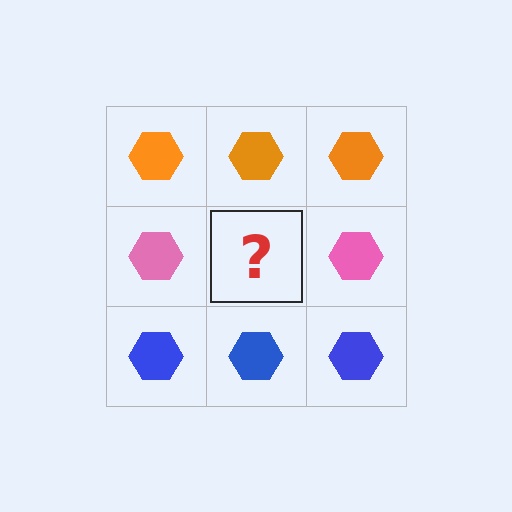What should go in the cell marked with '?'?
The missing cell should contain a pink hexagon.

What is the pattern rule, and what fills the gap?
The rule is that each row has a consistent color. The gap should be filled with a pink hexagon.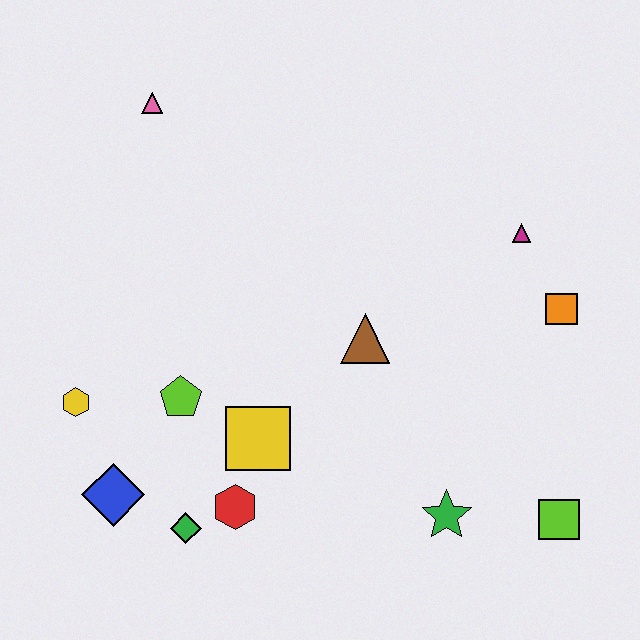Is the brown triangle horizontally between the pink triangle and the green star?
Yes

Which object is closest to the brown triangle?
The yellow square is closest to the brown triangle.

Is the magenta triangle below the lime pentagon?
No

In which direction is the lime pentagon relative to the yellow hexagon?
The lime pentagon is to the right of the yellow hexagon.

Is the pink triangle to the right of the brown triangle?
No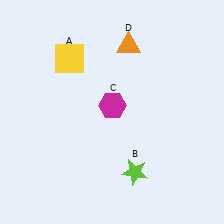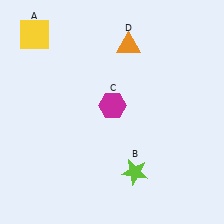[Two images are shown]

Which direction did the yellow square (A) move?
The yellow square (A) moved left.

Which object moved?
The yellow square (A) moved left.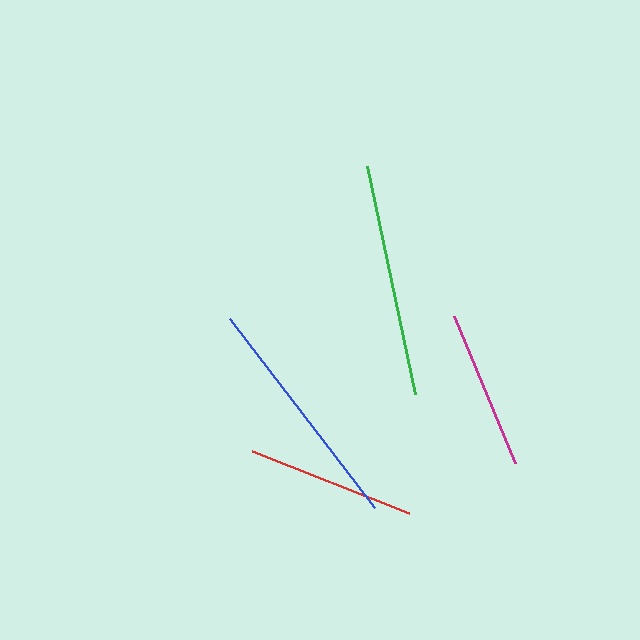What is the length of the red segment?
The red segment is approximately 169 pixels long.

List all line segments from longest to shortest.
From longest to shortest: blue, green, red, magenta.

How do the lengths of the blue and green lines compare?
The blue and green lines are approximately the same length.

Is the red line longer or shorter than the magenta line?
The red line is longer than the magenta line.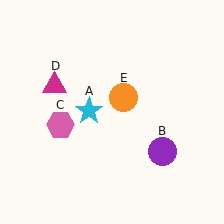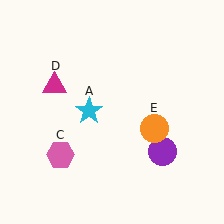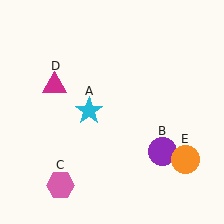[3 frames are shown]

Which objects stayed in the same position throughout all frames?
Cyan star (object A) and purple circle (object B) and magenta triangle (object D) remained stationary.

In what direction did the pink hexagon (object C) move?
The pink hexagon (object C) moved down.